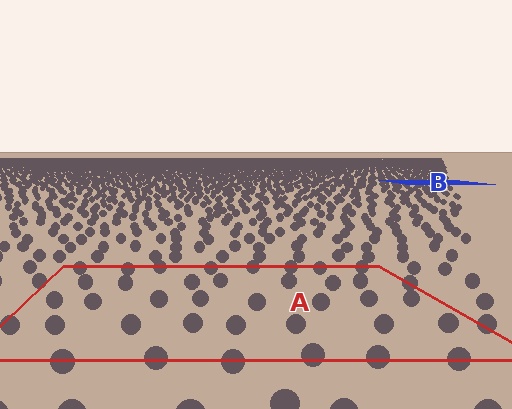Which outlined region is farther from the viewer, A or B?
Region B is farther from the viewer — the texture elements inside it appear smaller and more densely packed.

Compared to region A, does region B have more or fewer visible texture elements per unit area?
Region B has more texture elements per unit area — they are packed more densely because it is farther away.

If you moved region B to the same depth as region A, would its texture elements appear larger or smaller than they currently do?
They would appear larger. At a closer depth, the same texture elements are projected at a bigger on-screen size.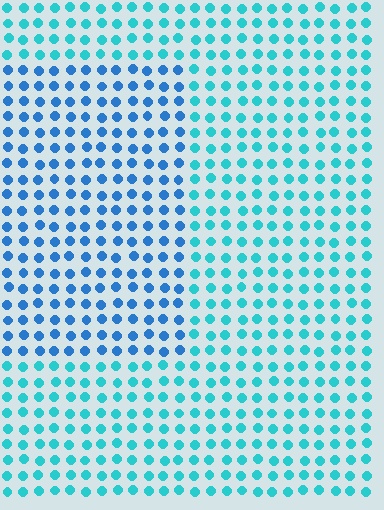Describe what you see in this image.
The image is filled with small cyan elements in a uniform arrangement. A rectangle-shaped region is visible where the elements are tinted to a slightly different hue, forming a subtle color boundary.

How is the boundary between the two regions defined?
The boundary is defined purely by a slight shift in hue (about 31 degrees). Spacing, size, and orientation are identical on both sides.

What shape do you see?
I see a rectangle.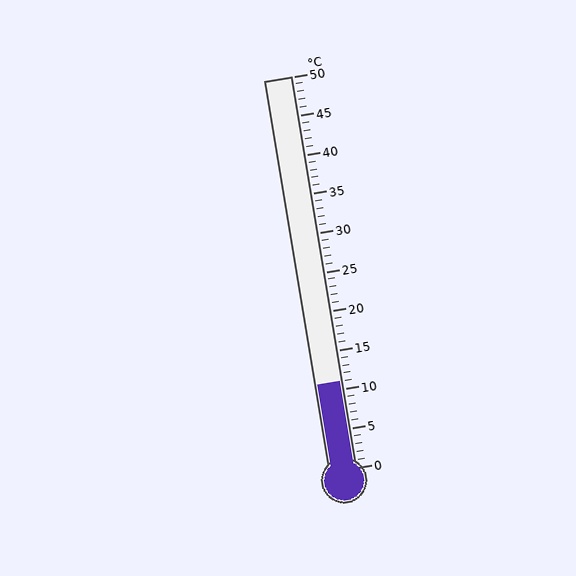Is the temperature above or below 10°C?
The temperature is above 10°C.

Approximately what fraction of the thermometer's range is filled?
The thermometer is filled to approximately 20% of its range.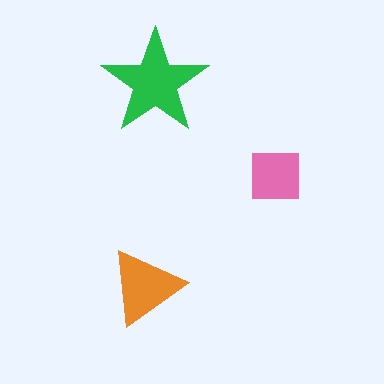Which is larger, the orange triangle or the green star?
The green star.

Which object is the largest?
The green star.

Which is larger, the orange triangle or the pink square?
The orange triangle.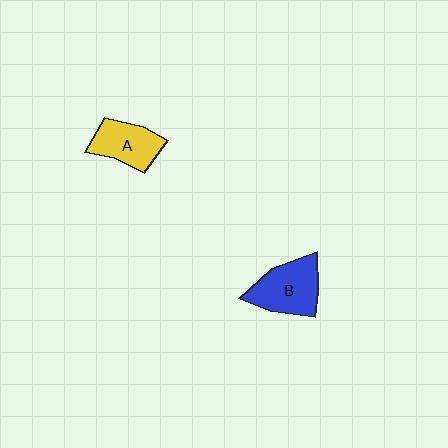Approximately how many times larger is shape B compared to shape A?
Approximately 1.2 times.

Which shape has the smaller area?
Shape A (yellow).